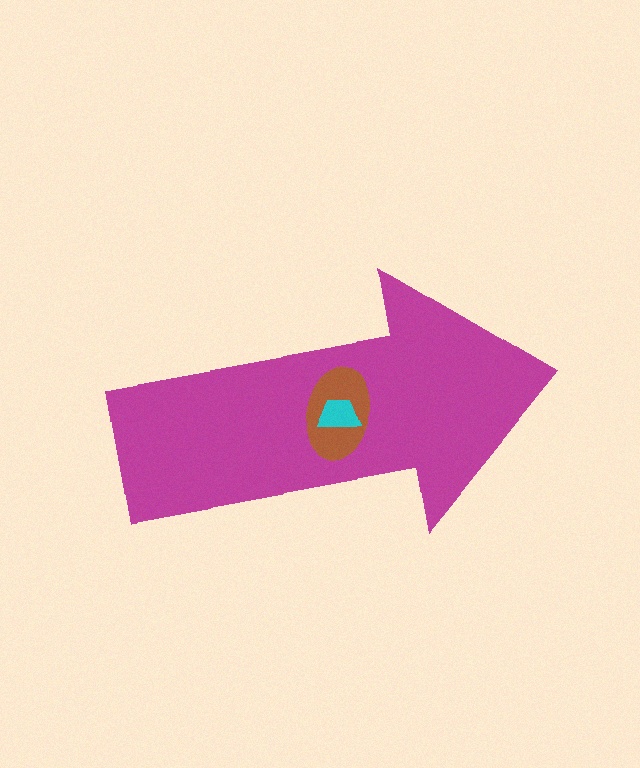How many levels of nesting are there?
3.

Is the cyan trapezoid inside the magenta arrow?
Yes.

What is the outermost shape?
The magenta arrow.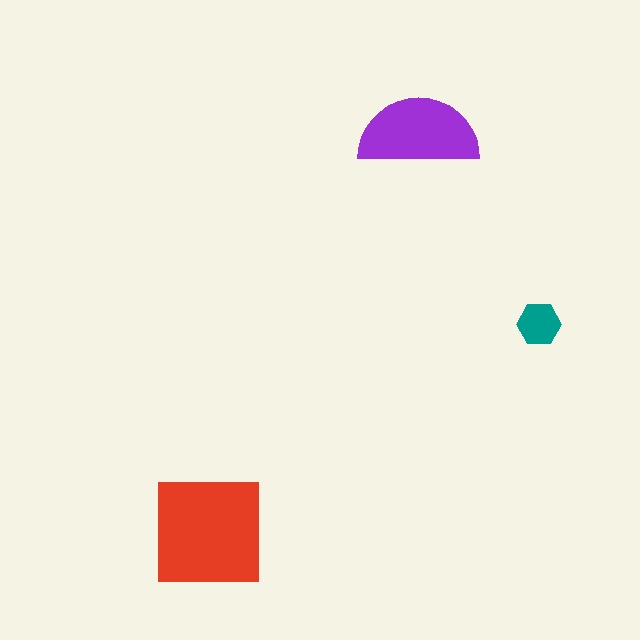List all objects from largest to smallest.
The red square, the purple semicircle, the teal hexagon.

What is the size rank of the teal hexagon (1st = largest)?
3rd.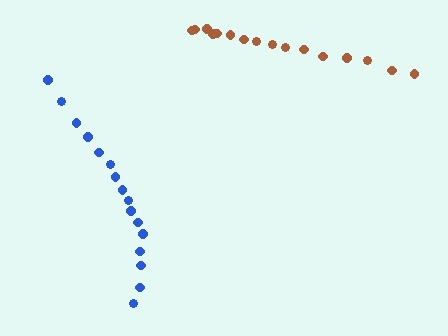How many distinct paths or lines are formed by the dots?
There are 2 distinct paths.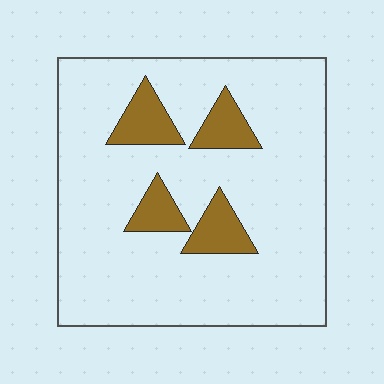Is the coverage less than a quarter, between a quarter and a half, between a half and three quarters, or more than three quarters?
Less than a quarter.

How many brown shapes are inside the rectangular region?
4.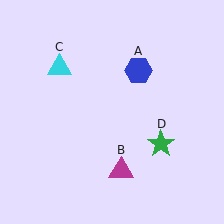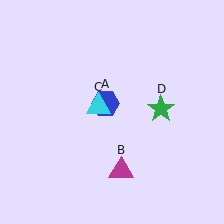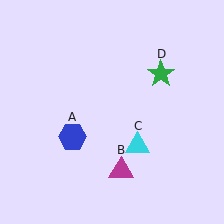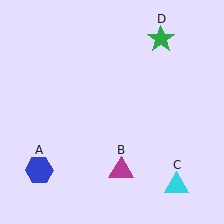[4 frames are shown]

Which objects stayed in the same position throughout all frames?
Magenta triangle (object B) remained stationary.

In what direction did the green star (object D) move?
The green star (object D) moved up.